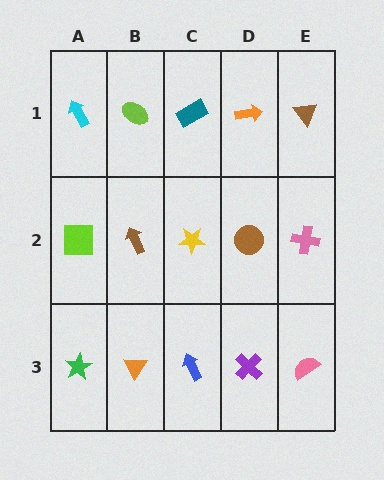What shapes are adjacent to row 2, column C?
A teal rectangle (row 1, column C), a blue arrow (row 3, column C), a brown arrow (row 2, column B), a brown circle (row 2, column D).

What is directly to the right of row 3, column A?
An orange triangle.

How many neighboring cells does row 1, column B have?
3.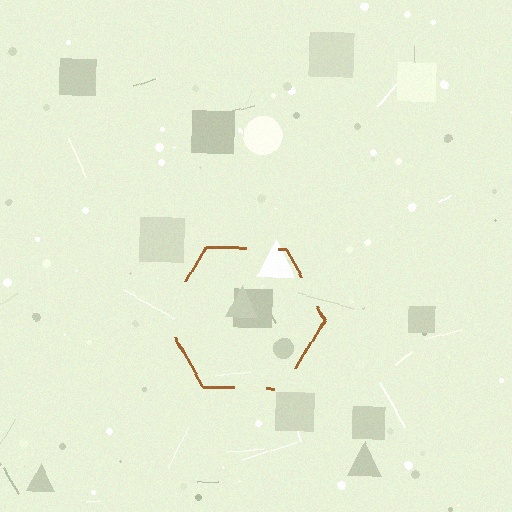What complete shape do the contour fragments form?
The contour fragments form a hexagon.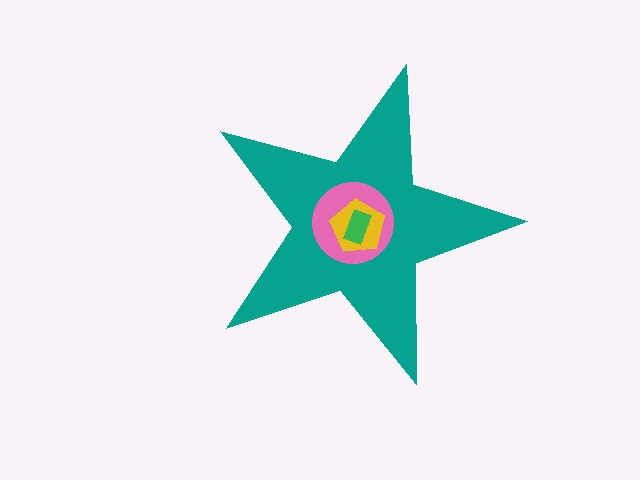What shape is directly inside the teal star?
The pink circle.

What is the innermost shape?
The green rectangle.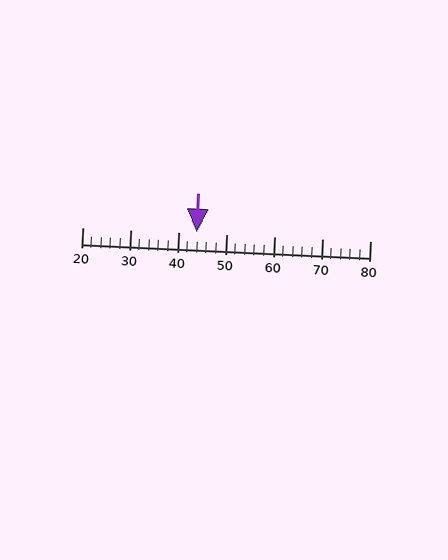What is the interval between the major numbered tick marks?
The major tick marks are spaced 10 units apart.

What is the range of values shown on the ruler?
The ruler shows values from 20 to 80.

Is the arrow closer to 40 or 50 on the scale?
The arrow is closer to 40.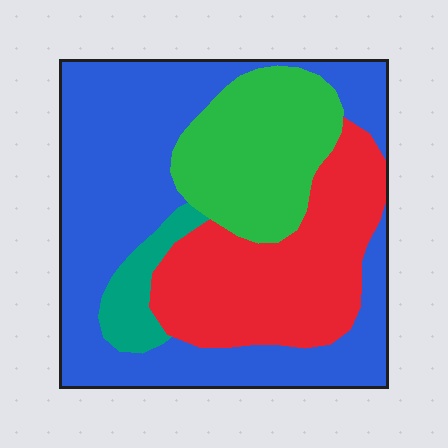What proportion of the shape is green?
Green takes up about one fifth (1/5) of the shape.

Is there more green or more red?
Red.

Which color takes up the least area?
Teal, at roughly 5%.